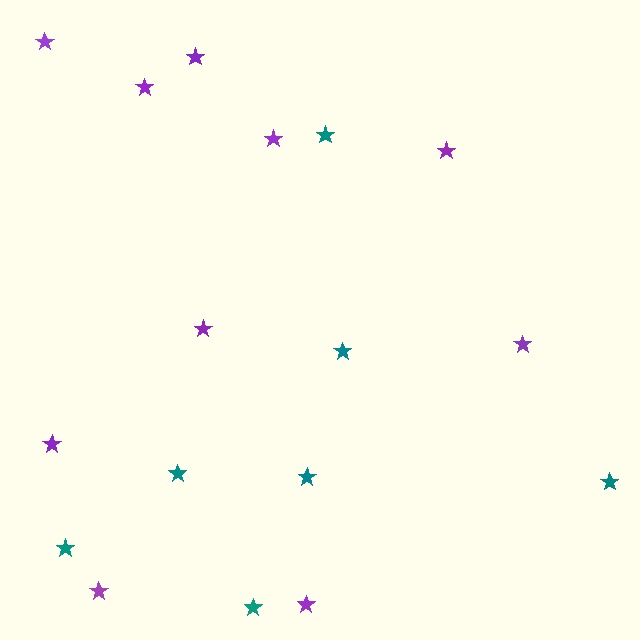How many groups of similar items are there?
There are 2 groups: one group of teal stars (7) and one group of purple stars (10).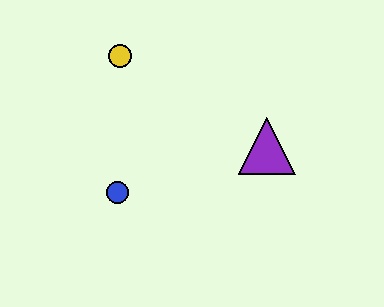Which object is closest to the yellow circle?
The blue circle is closest to the yellow circle.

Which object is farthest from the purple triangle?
The yellow circle is farthest from the purple triangle.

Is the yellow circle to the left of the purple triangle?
Yes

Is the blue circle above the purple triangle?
No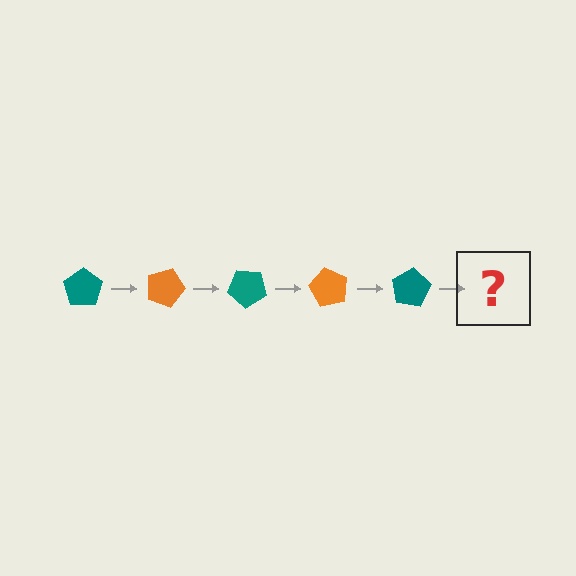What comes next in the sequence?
The next element should be an orange pentagon, rotated 100 degrees from the start.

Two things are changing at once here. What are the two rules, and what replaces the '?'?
The two rules are that it rotates 20 degrees each step and the color cycles through teal and orange. The '?' should be an orange pentagon, rotated 100 degrees from the start.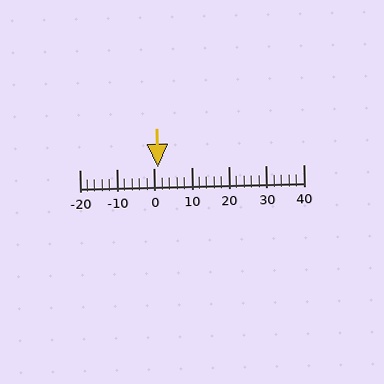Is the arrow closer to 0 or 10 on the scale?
The arrow is closer to 0.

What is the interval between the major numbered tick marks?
The major tick marks are spaced 10 units apart.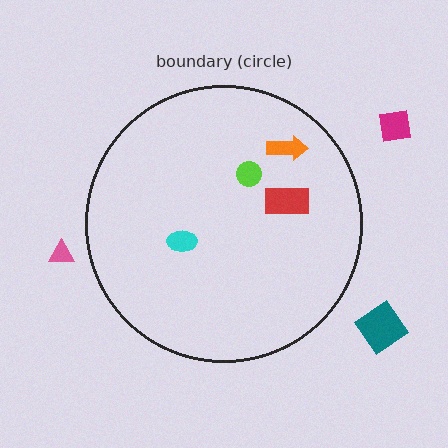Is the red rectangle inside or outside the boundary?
Inside.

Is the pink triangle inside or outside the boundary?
Outside.